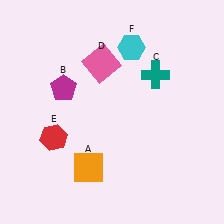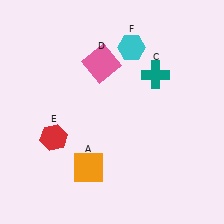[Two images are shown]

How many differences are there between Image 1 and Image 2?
There is 1 difference between the two images.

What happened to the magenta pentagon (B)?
The magenta pentagon (B) was removed in Image 2. It was in the top-left area of Image 1.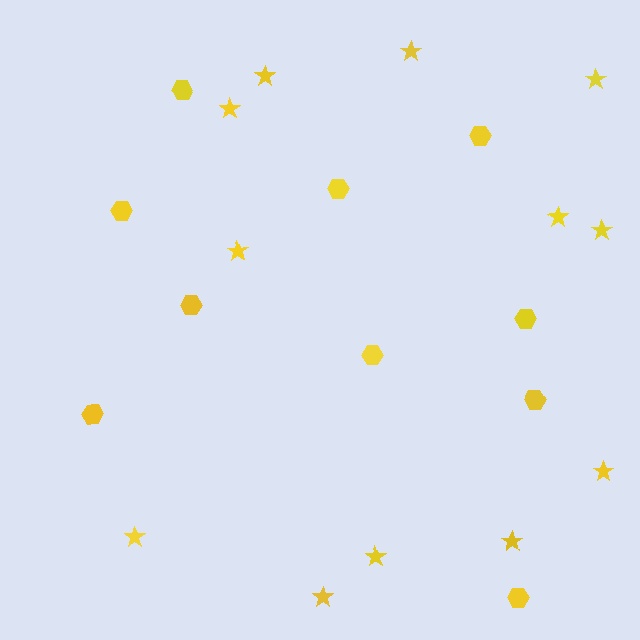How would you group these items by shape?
There are 2 groups: one group of stars (12) and one group of hexagons (10).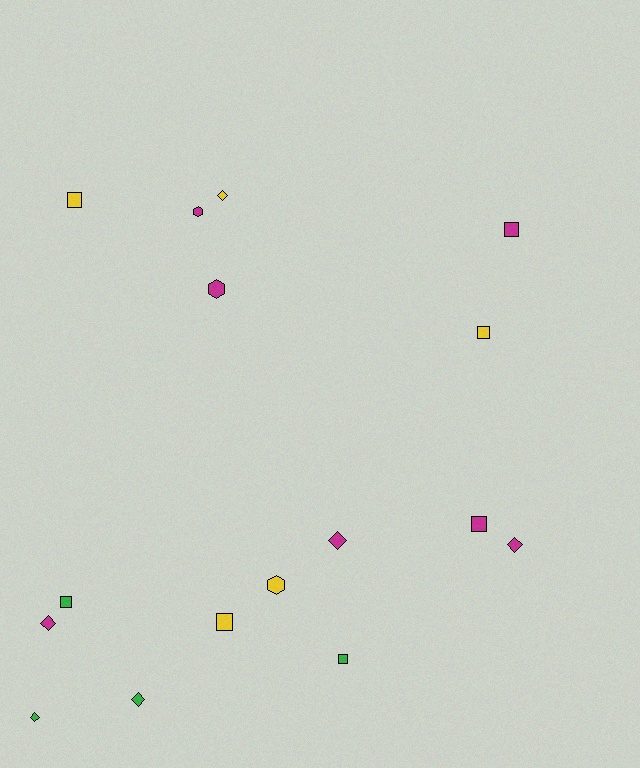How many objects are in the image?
There are 16 objects.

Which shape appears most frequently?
Square, with 7 objects.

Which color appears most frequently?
Magenta, with 7 objects.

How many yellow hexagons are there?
There is 1 yellow hexagon.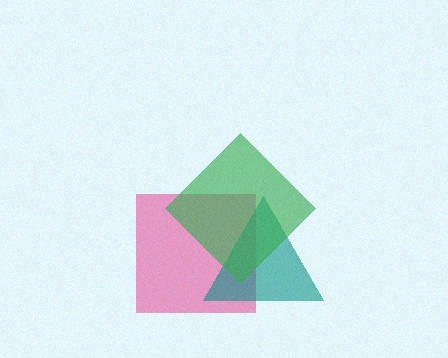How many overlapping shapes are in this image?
There are 3 overlapping shapes in the image.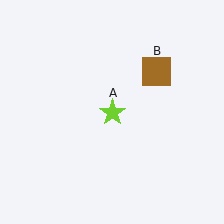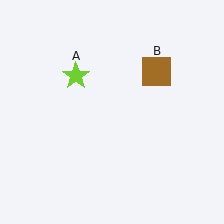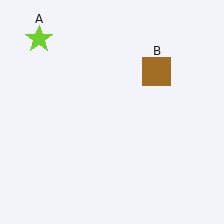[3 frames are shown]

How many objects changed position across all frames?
1 object changed position: lime star (object A).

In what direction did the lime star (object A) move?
The lime star (object A) moved up and to the left.